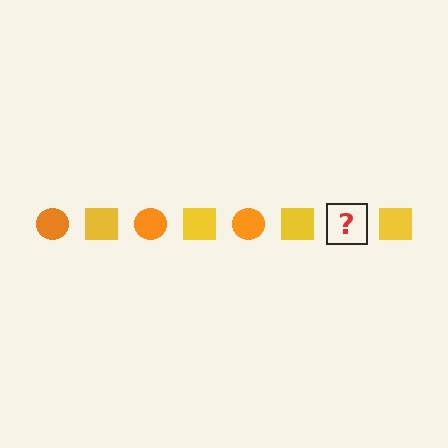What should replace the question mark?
The question mark should be replaced with an orange circle.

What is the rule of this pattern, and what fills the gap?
The rule is that the pattern alternates between orange circle and yellow square. The gap should be filled with an orange circle.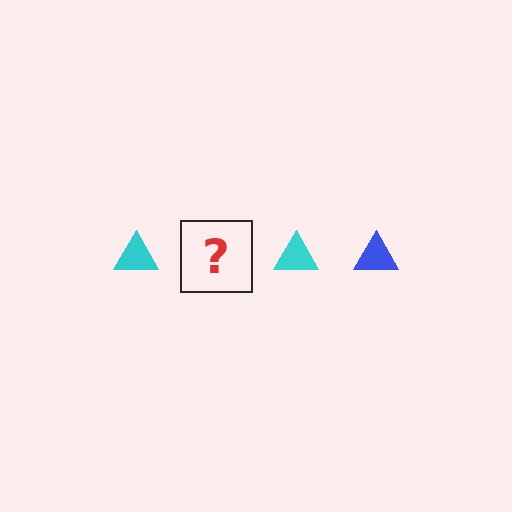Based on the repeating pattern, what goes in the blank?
The blank should be a blue triangle.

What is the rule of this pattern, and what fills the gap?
The rule is that the pattern cycles through cyan, blue triangles. The gap should be filled with a blue triangle.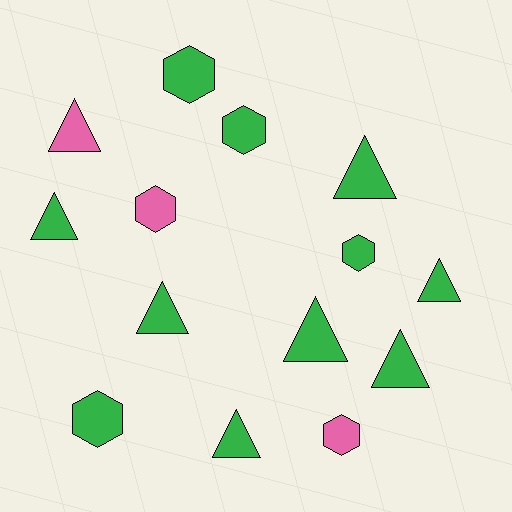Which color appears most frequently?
Green, with 11 objects.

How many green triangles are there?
There are 7 green triangles.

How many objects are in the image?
There are 14 objects.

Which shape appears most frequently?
Triangle, with 8 objects.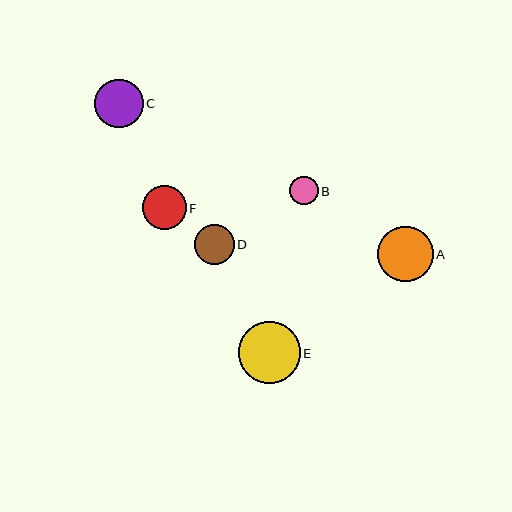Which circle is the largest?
Circle E is the largest with a size of approximately 61 pixels.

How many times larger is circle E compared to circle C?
Circle E is approximately 1.3 times the size of circle C.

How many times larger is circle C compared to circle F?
Circle C is approximately 1.1 times the size of circle F.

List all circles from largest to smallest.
From largest to smallest: E, A, C, F, D, B.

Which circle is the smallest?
Circle B is the smallest with a size of approximately 29 pixels.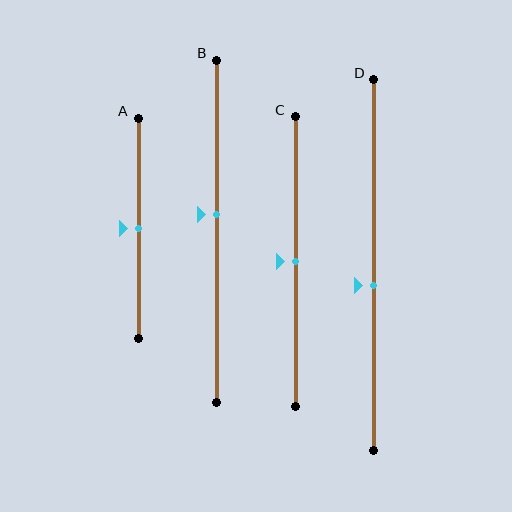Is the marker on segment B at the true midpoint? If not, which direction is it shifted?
No, the marker on segment B is shifted upward by about 5% of the segment length.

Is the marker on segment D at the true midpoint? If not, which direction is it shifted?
No, the marker on segment D is shifted downward by about 5% of the segment length.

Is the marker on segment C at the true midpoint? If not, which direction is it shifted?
Yes, the marker on segment C is at the true midpoint.